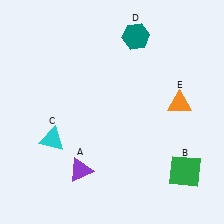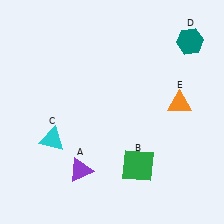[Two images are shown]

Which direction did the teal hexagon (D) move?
The teal hexagon (D) moved right.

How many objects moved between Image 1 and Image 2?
2 objects moved between the two images.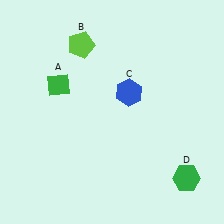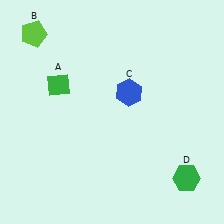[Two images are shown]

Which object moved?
The lime pentagon (B) moved left.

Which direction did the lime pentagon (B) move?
The lime pentagon (B) moved left.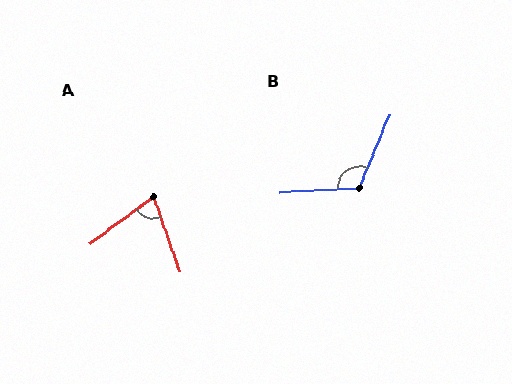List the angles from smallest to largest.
A (73°), B (116°).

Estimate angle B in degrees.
Approximately 116 degrees.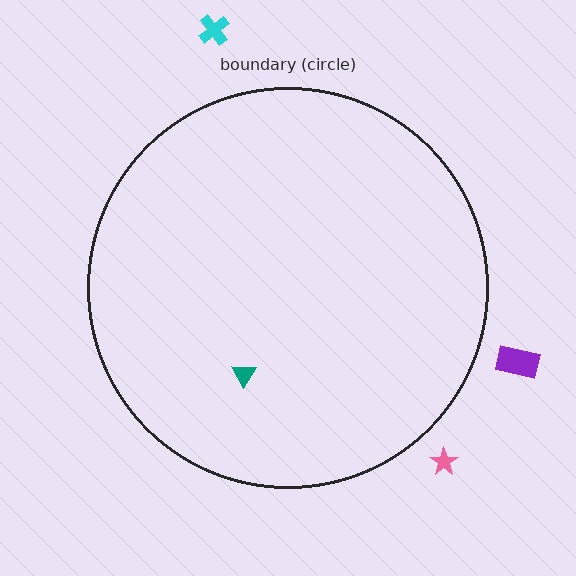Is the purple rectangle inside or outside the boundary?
Outside.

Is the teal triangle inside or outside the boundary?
Inside.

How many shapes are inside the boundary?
1 inside, 3 outside.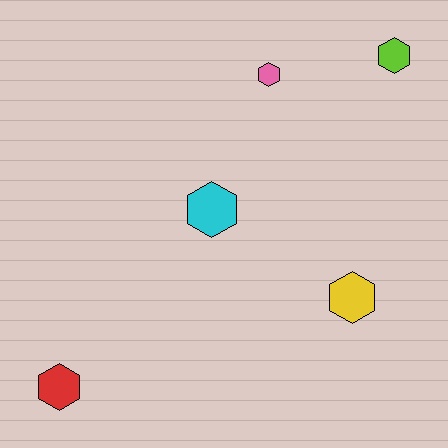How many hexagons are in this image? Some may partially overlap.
There are 5 hexagons.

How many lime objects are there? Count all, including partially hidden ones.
There is 1 lime object.